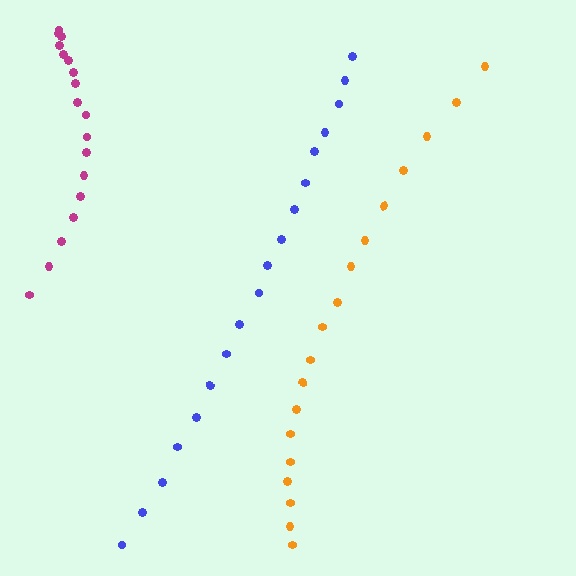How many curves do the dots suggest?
There are 3 distinct paths.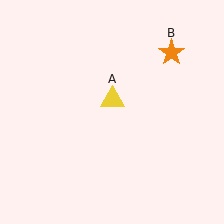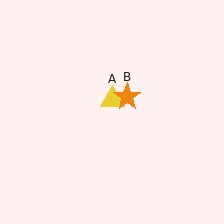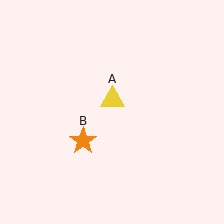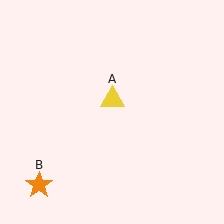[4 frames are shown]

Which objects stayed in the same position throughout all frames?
Yellow triangle (object A) remained stationary.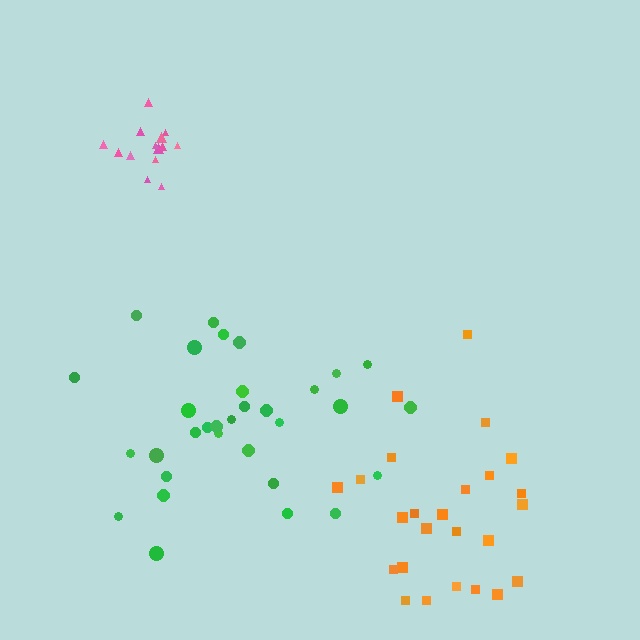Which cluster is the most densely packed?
Pink.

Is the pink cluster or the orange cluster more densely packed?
Pink.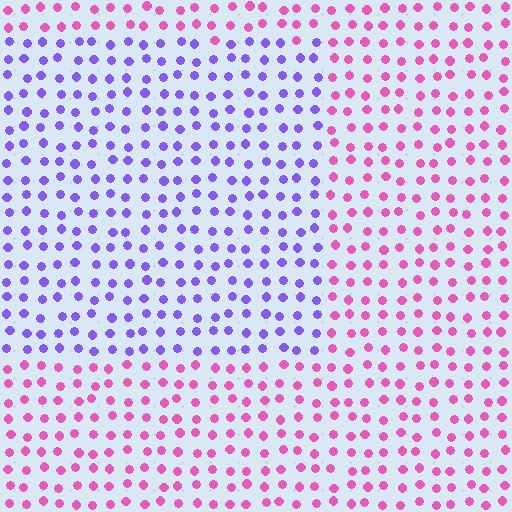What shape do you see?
I see a rectangle.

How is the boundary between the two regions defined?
The boundary is defined purely by a slight shift in hue (about 61 degrees). Spacing, size, and orientation are identical on both sides.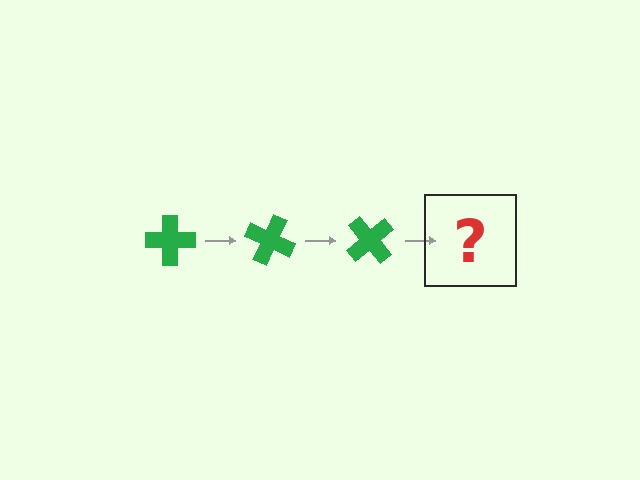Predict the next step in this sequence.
The next step is a green cross rotated 75 degrees.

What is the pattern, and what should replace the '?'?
The pattern is that the cross rotates 25 degrees each step. The '?' should be a green cross rotated 75 degrees.